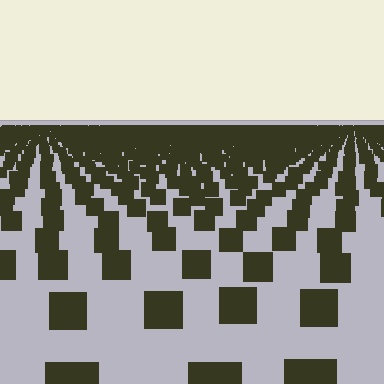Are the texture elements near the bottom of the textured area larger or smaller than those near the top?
Larger. Near the bottom, elements are closer to the viewer and appear at a bigger on-screen size.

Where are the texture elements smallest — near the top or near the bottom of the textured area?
Near the top.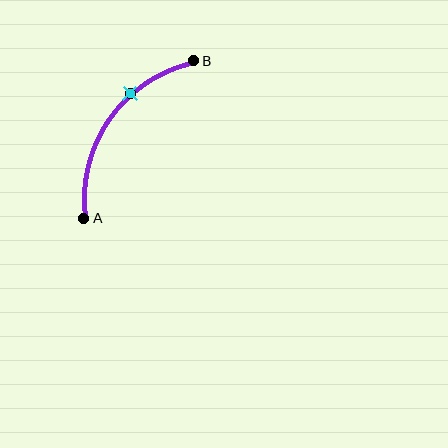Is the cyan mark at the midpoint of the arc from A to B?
No. The cyan mark lies on the arc but is closer to endpoint B. The arc midpoint would be at the point on the curve equidistant along the arc from both A and B.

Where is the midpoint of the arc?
The arc midpoint is the point on the curve farthest from the straight line joining A and B. It sits above and to the left of that line.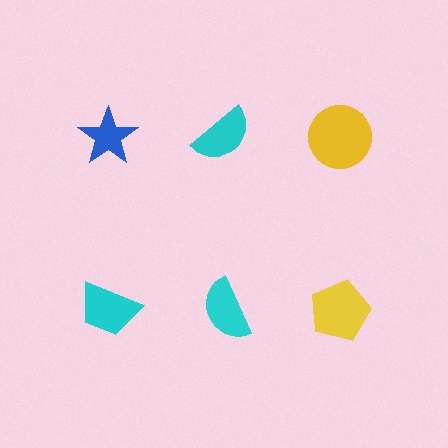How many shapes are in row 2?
3 shapes.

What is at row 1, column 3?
A yellow circle.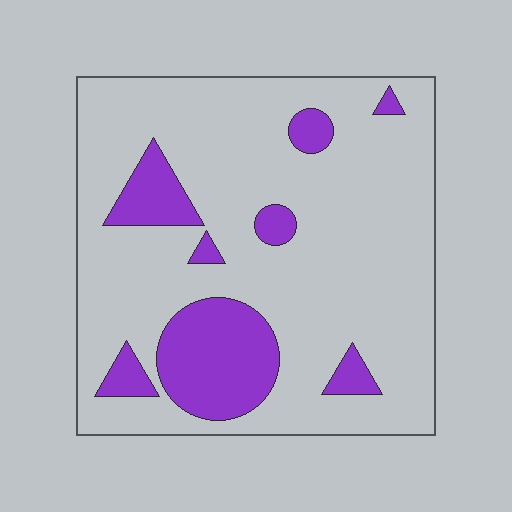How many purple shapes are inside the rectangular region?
8.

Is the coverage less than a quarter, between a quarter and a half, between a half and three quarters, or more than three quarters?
Less than a quarter.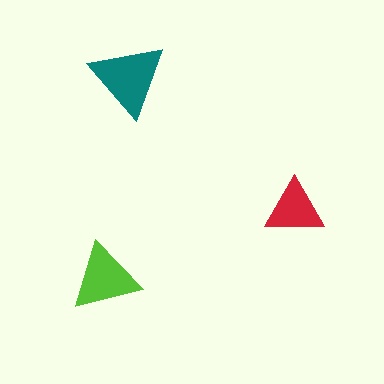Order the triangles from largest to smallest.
the teal one, the lime one, the red one.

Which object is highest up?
The teal triangle is topmost.